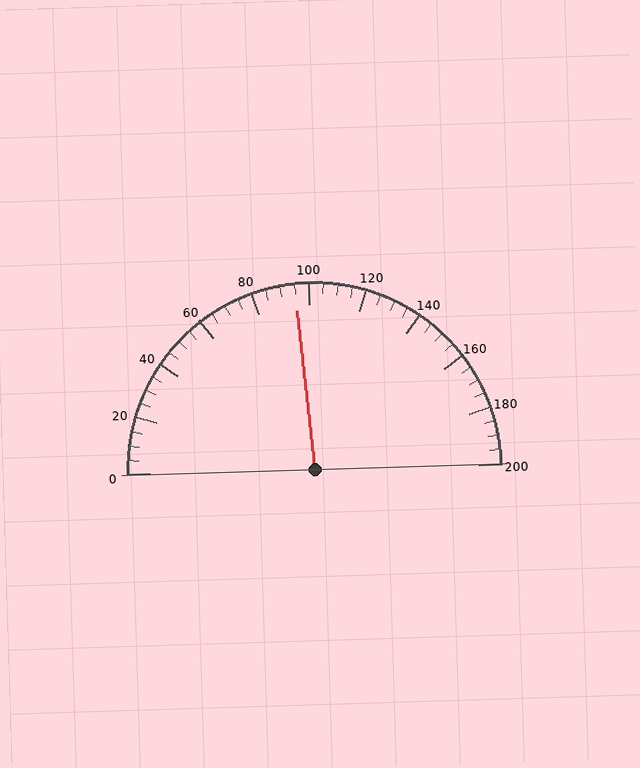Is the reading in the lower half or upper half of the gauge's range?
The reading is in the lower half of the range (0 to 200).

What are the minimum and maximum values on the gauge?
The gauge ranges from 0 to 200.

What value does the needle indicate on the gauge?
The needle indicates approximately 95.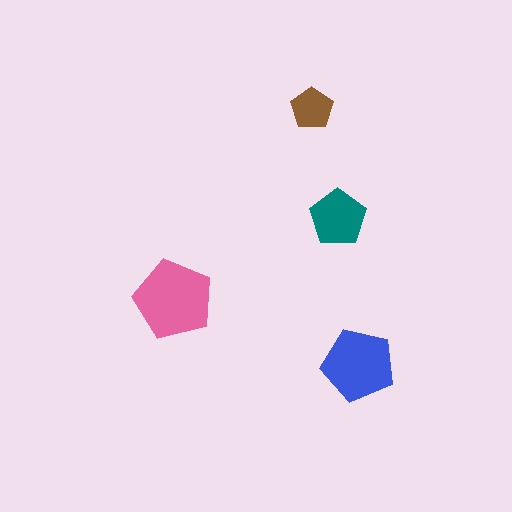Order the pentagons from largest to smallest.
the pink one, the blue one, the teal one, the brown one.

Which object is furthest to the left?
The pink pentagon is leftmost.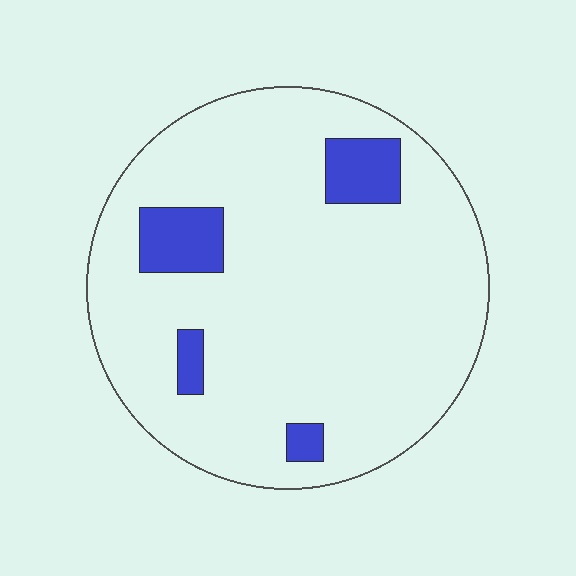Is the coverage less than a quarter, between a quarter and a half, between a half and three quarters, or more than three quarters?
Less than a quarter.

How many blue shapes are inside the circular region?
4.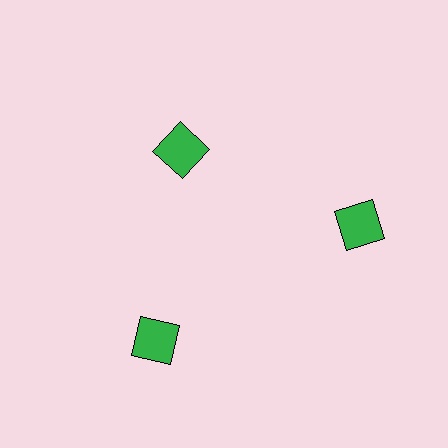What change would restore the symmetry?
The symmetry would be restored by moving it outward, back onto the ring so that all 3 squares sit at equal angles and equal distance from the center.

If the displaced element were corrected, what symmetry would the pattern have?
It would have 3-fold rotational symmetry — the pattern would map onto itself every 120 degrees.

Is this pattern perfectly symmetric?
No. The 3 green squares are arranged in a ring, but one element near the 11 o'clock position is pulled inward toward the center, breaking the 3-fold rotational symmetry.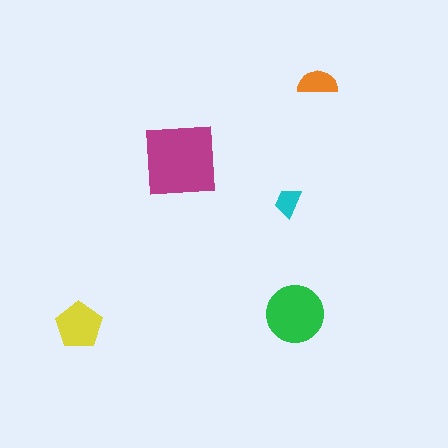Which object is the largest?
The magenta square.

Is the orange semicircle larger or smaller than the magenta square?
Smaller.